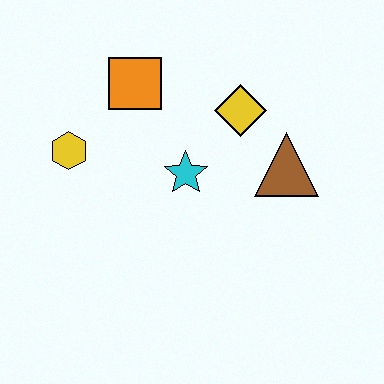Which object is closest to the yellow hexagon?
The orange square is closest to the yellow hexagon.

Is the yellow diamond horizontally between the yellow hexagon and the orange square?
No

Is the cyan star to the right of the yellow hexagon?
Yes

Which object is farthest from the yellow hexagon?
The brown triangle is farthest from the yellow hexagon.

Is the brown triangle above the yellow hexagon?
No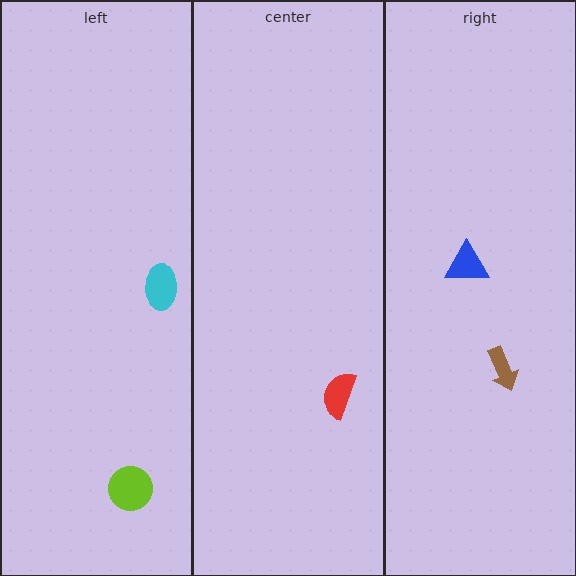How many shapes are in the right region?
2.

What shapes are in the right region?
The brown arrow, the blue triangle.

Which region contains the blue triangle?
The right region.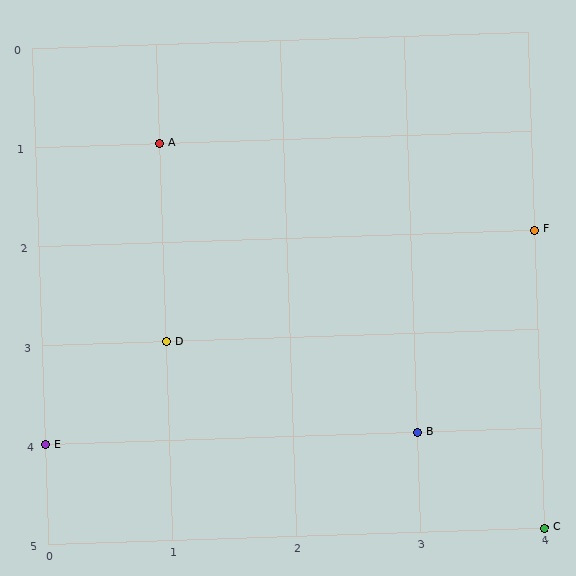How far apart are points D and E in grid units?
Points D and E are 1 column and 1 row apart (about 1.4 grid units diagonally).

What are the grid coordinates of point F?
Point F is at grid coordinates (4, 2).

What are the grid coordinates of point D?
Point D is at grid coordinates (1, 3).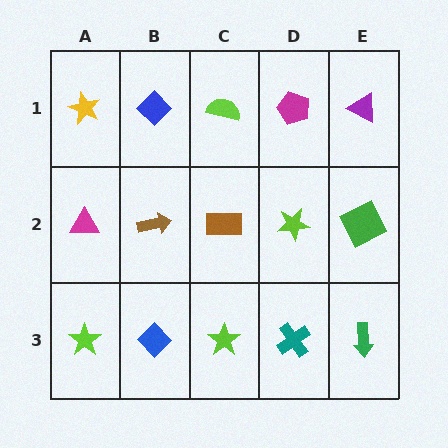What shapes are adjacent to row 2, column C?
A lime semicircle (row 1, column C), a lime star (row 3, column C), a brown arrow (row 2, column B), a lime star (row 2, column D).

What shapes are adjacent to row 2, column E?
A purple triangle (row 1, column E), a green arrow (row 3, column E), a lime star (row 2, column D).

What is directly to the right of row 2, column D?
A green square.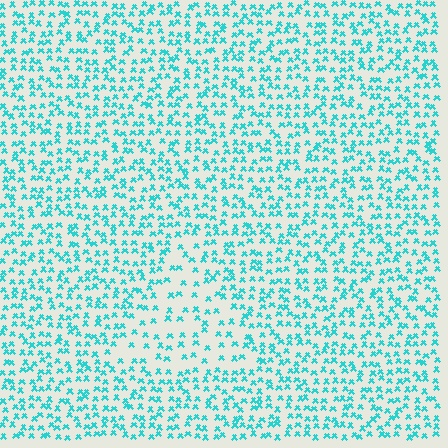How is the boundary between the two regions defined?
The boundary is defined by a change in element density (approximately 1.9x ratio). All elements are the same color, size, and shape.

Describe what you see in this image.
The image contains small cyan elements arranged at two different densities. A triangle-shaped region is visible where the elements are less densely packed than the surrounding area.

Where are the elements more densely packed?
The elements are more densely packed outside the triangle boundary.